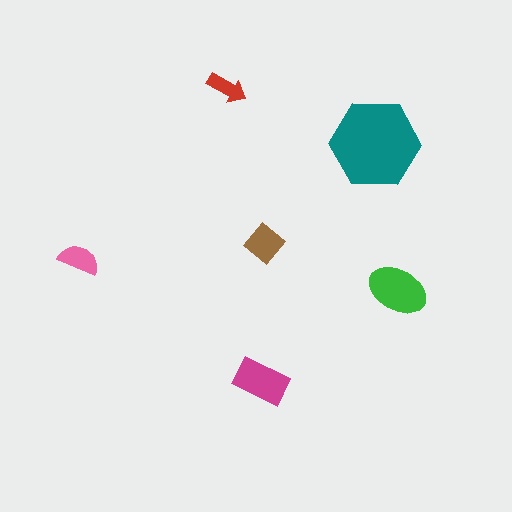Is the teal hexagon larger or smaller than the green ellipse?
Larger.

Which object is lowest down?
The magenta rectangle is bottommost.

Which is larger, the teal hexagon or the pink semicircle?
The teal hexagon.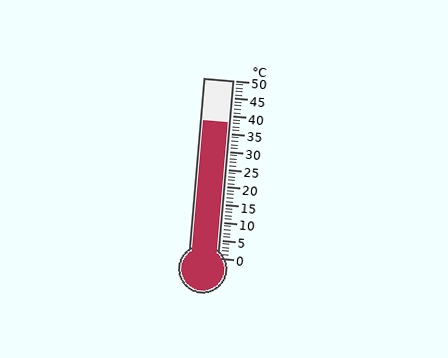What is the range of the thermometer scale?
The thermometer scale ranges from 0°C to 50°C.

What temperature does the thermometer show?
The thermometer shows approximately 38°C.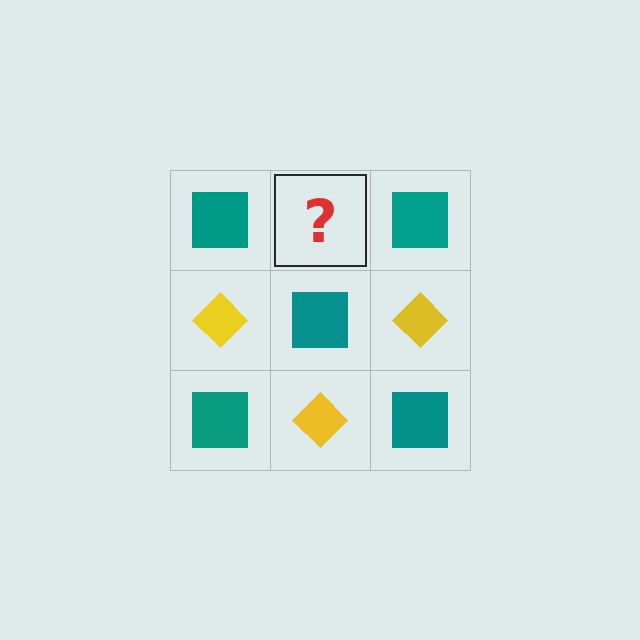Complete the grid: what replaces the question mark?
The question mark should be replaced with a yellow diamond.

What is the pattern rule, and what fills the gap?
The rule is that it alternates teal square and yellow diamond in a checkerboard pattern. The gap should be filled with a yellow diamond.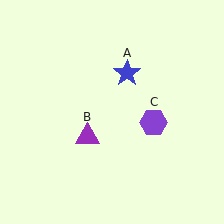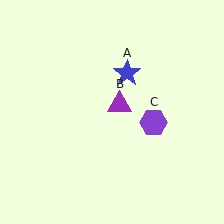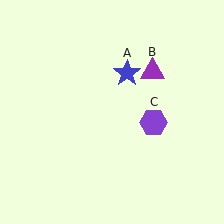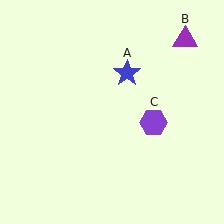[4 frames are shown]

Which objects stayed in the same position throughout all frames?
Blue star (object A) and purple hexagon (object C) remained stationary.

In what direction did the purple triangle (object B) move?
The purple triangle (object B) moved up and to the right.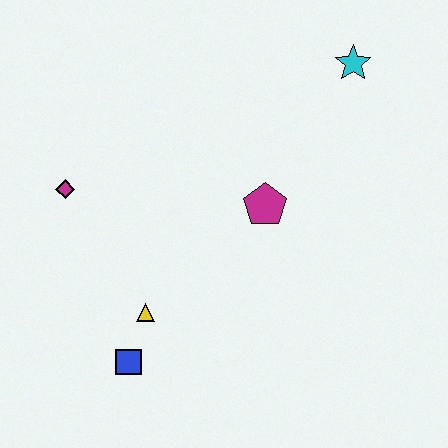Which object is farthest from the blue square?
The cyan star is farthest from the blue square.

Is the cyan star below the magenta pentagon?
No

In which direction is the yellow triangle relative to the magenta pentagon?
The yellow triangle is to the left of the magenta pentagon.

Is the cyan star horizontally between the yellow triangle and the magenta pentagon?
No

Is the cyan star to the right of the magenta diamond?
Yes